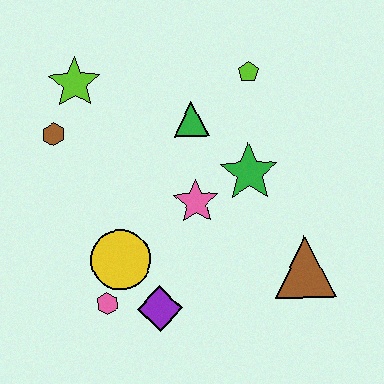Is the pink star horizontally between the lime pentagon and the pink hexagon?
Yes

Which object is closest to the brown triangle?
The green star is closest to the brown triangle.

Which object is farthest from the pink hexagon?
The lime pentagon is farthest from the pink hexagon.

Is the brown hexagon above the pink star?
Yes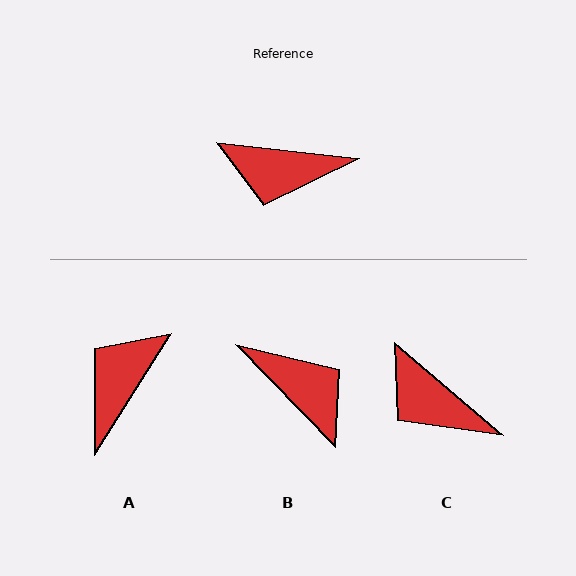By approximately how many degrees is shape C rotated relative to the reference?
Approximately 34 degrees clockwise.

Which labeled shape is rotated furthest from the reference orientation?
B, about 141 degrees away.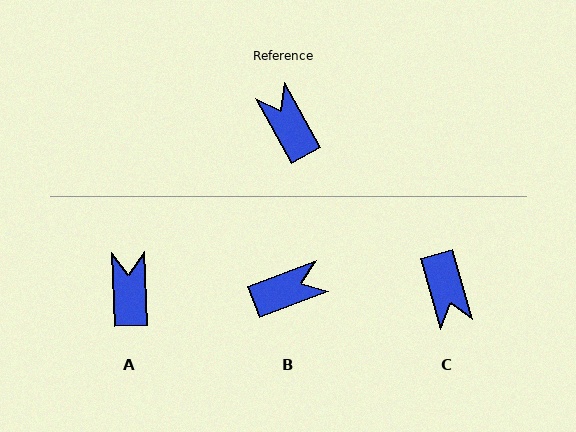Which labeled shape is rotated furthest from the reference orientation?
C, about 167 degrees away.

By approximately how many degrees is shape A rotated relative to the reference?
Approximately 26 degrees clockwise.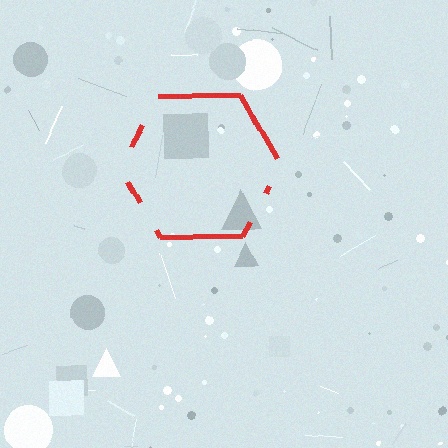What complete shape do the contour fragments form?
The contour fragments form a hexagon.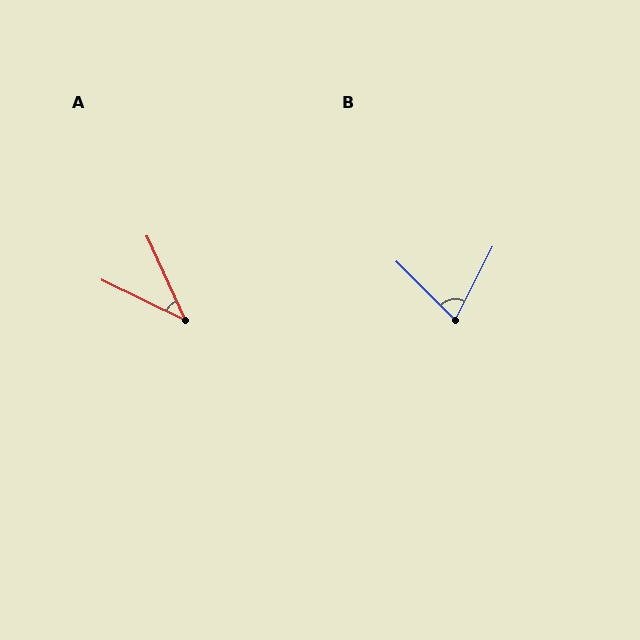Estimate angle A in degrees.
Approximately 40 degrees.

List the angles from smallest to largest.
A (40°), B (72°).